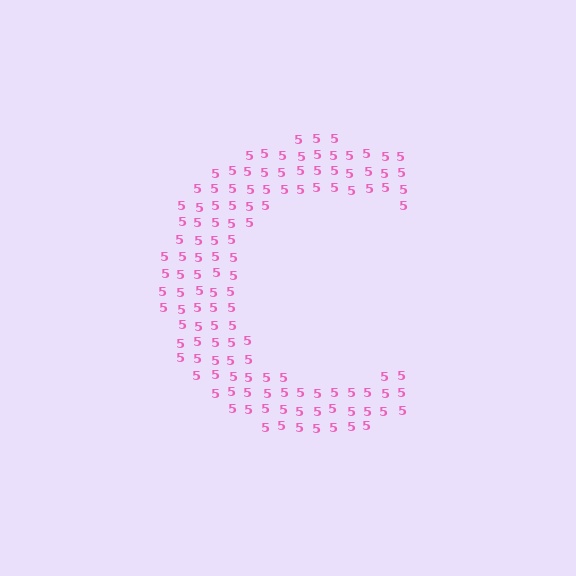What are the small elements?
The small elements are digit 5's.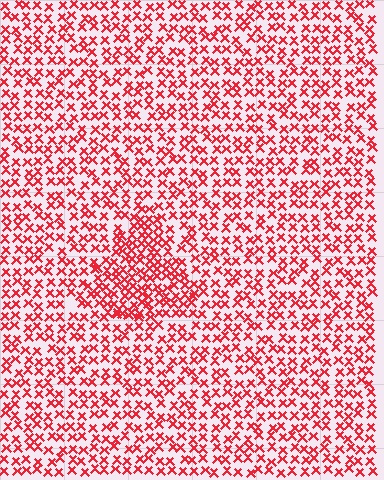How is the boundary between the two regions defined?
The boundary is defined by a change in element density (approximately 1.7x ratio). All elements are the same color, size, and shape.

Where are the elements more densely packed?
The elements are more densely packed inside the triangle boundary.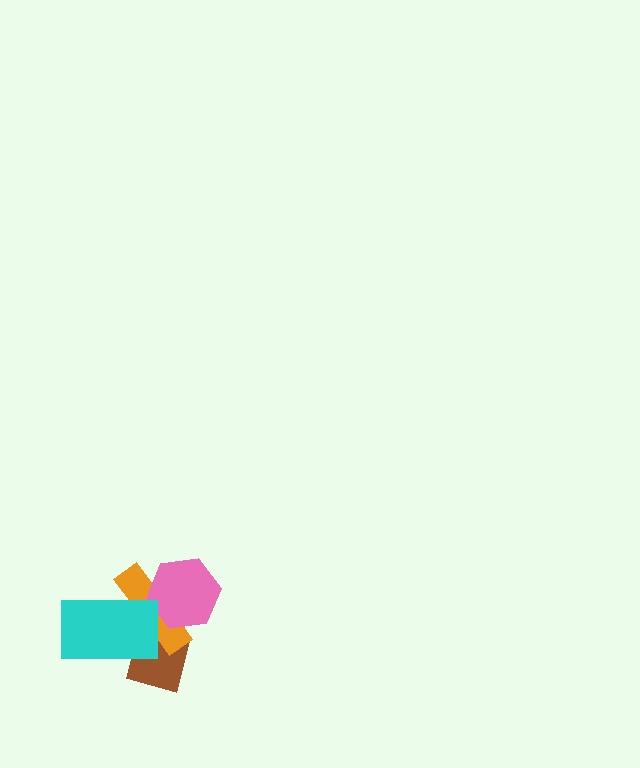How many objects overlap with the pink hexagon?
1 object overlaps with the pink hexagon.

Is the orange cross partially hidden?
Yes, it is partially covered by another shape.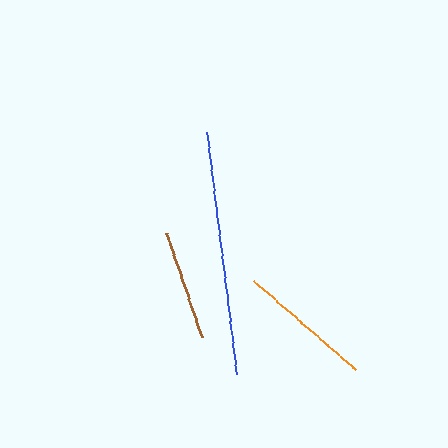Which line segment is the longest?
The blue line is the longest at approximately 244 pixels.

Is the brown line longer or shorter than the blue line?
The blue line is longer than the brown line.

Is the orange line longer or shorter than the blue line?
The blue line is longer than the orange line.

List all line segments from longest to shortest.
From longest to shortest: blue, orange, brown.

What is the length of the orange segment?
The orange segment is approximately 135 pixels long.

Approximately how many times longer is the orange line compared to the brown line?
The orange line is approximately 1.2 times the length of the brown line.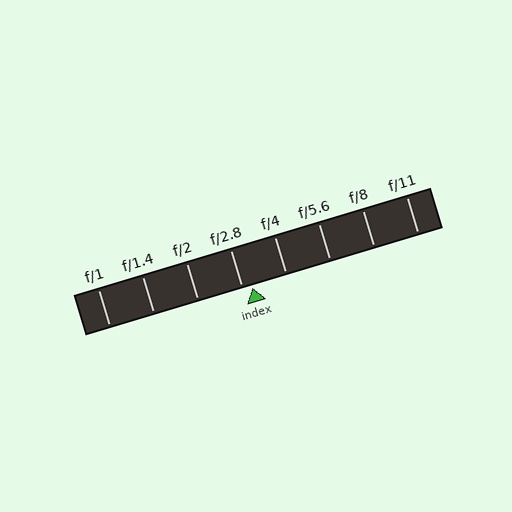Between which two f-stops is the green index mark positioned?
The index mark is between f/2.8 and f/4.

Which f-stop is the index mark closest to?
The index mark is closest to f/2.8.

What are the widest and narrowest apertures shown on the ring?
The widest aperture shown is f/1 and the narrowest is f/11.